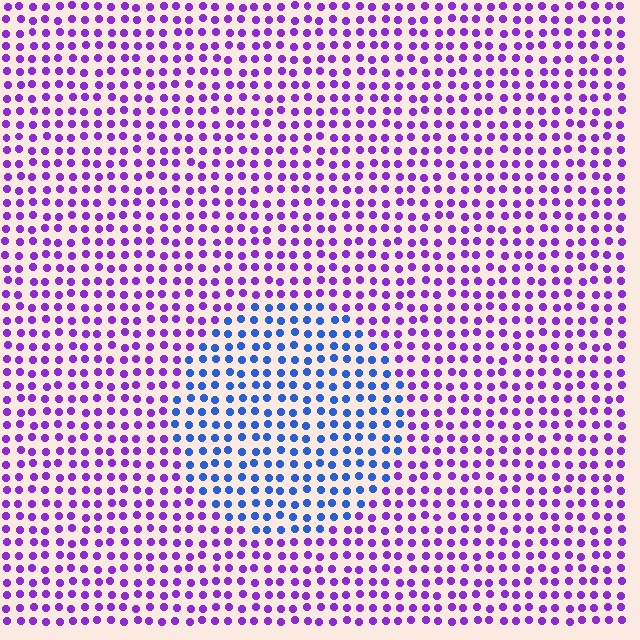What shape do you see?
I see a circle.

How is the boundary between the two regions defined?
The boundary is defined purely by a slight shift in hue (about 55 degrees). Spacing, size, and orientation are identical on both sides.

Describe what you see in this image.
The image is filled with small purple elements in a uniform arrangement. A circle-shaped region is visible where the elements are tinted to a slightly different hue, forming a subtle color boundary.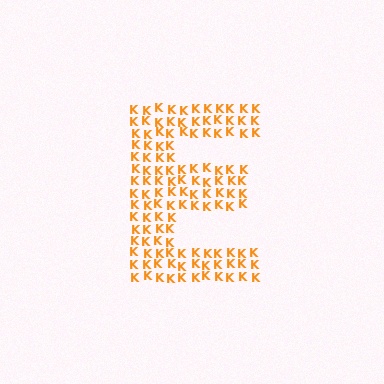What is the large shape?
The large shape is the letter E.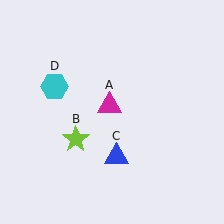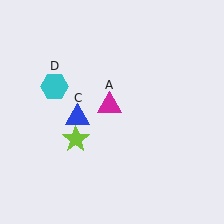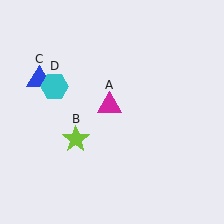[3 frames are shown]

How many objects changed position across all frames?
1 object changed position: blue triangle (object C).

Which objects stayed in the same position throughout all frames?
Magenta triangle (object A) and lime star (object B) and cyan hexagon (object D) remained stationary.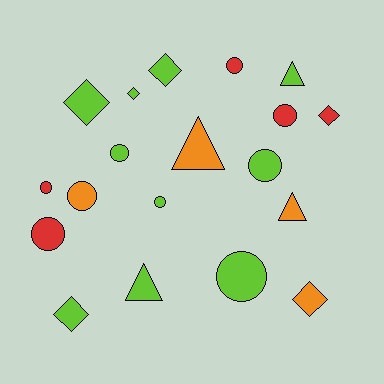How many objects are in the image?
There are 19 objects.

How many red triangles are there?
There are no red triangles.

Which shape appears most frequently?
Circle, with 9 objects.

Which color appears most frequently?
Lime, with 10 objects.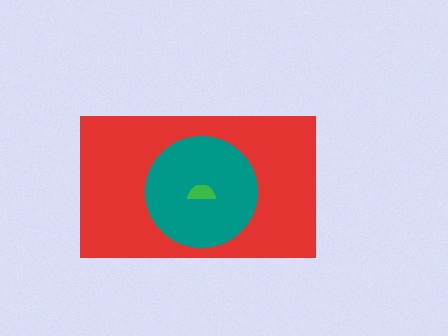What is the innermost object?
The green semicircle.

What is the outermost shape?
The red rectangle.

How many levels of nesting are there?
3.